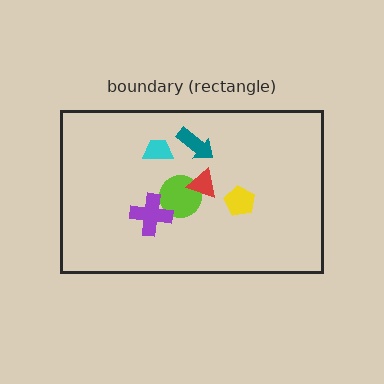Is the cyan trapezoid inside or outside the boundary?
Inside.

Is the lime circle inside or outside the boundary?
Inside.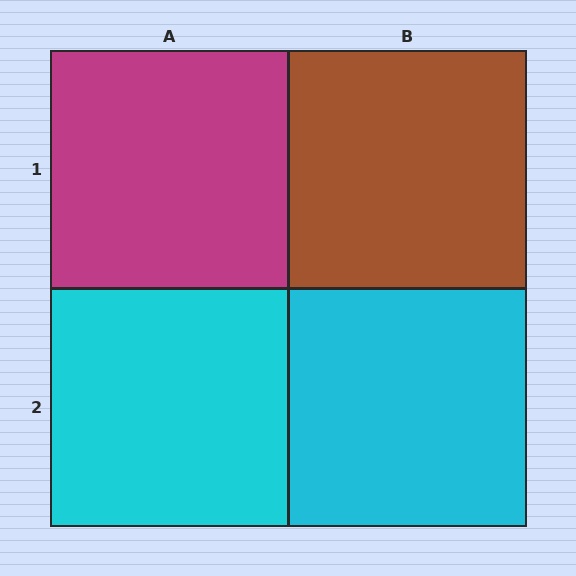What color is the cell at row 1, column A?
Magenta.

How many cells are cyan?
2 cells are cyan.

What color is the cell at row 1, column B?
Brown.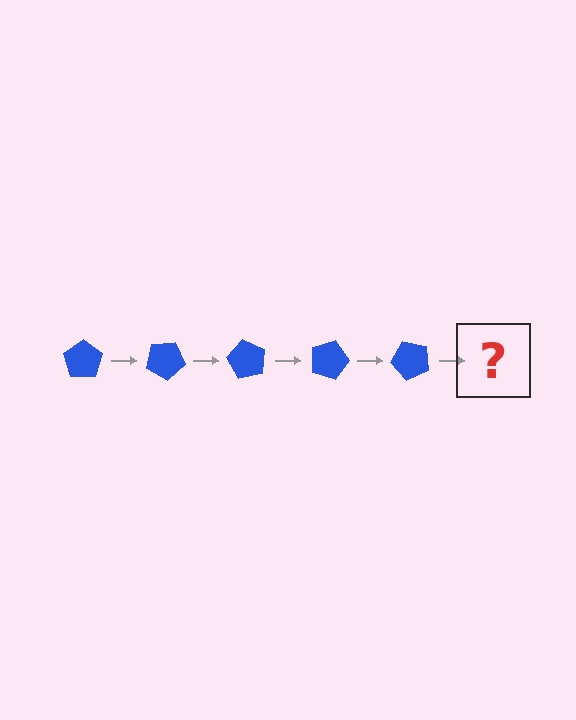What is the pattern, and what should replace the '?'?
The pattern is that the pentagon rotates 30 degrees each step. The '?' should be a blue pentagon rotated 150 degrees.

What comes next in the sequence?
The next element should be a blue pentagon rotated 150 degrees.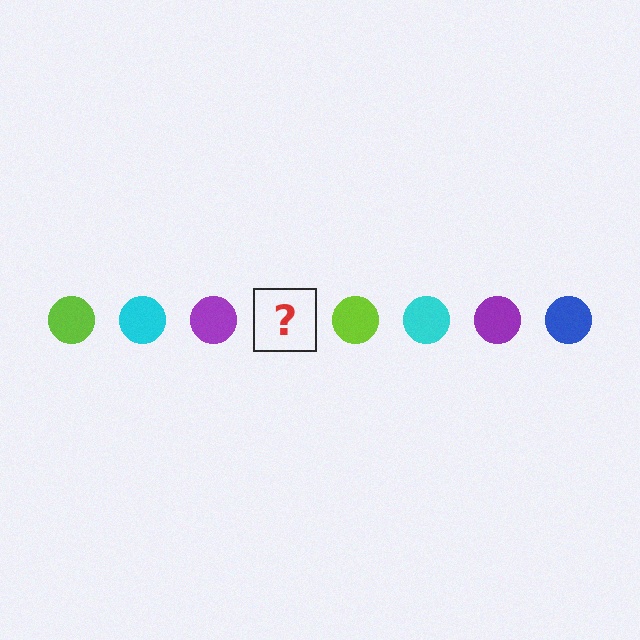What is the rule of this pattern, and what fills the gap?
The rule is that the pattern cycles through lime, cyan, purple, blue circles. The gap should be filled with a blue circle.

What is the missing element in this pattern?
The missing element is a blue circle.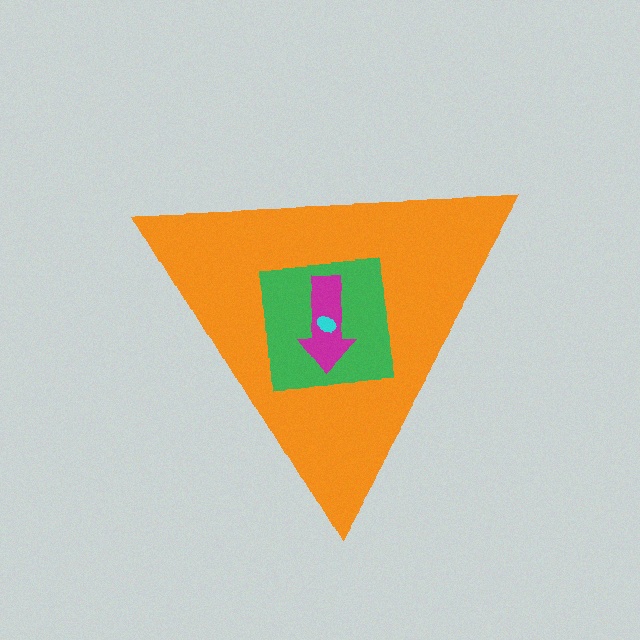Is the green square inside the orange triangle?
Yes.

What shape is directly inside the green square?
The magenta arrow.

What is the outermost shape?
The orange triangle.